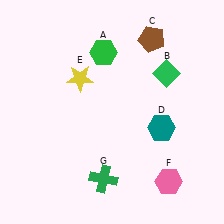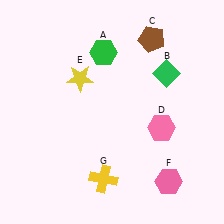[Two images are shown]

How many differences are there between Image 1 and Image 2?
There are 2 differences between the two images.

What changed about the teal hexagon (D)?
In Image 1, D is teal. In Image 2, it changed to pink.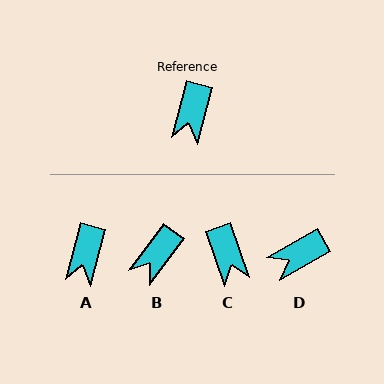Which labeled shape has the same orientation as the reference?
A.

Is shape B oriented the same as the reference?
No, it is off by about 21 degrees.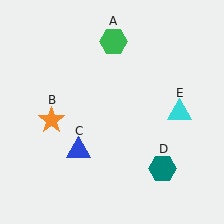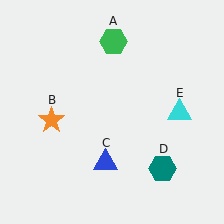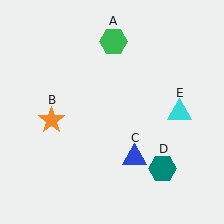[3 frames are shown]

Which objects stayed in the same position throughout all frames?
Green hexagon (object A) and orange star (object B) and teal hexagon (object D) and cyan triangle (object E) remained stationary.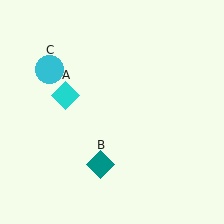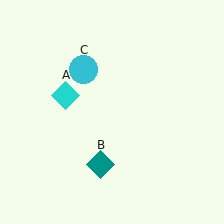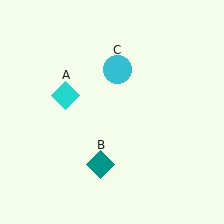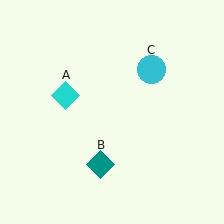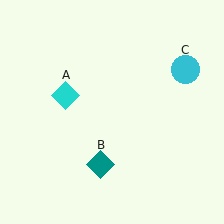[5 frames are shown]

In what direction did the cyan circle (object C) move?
The cyan circle (object C) moved right.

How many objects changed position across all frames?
1 object changed position: cyan circle (object C).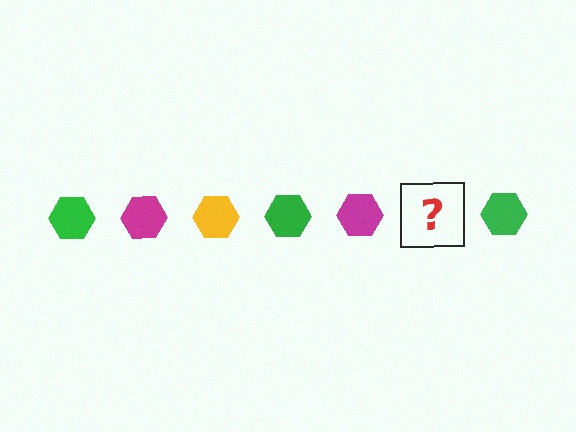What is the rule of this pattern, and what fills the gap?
The rule is that the pattern cycles through green, magenta, yellow hexagons. The gap should be filled with a yellow hexagon.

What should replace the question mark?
The question mark should be replaced with a yellow hexagon.